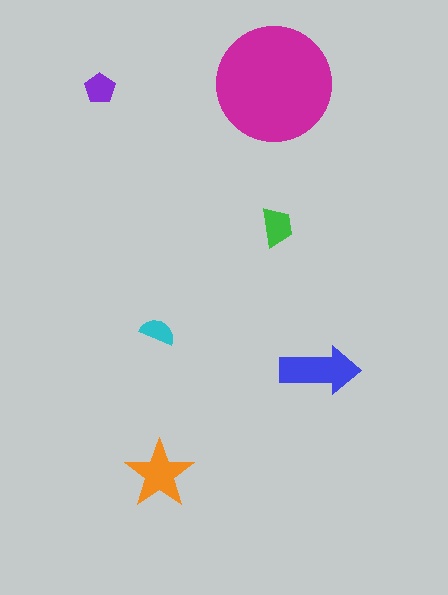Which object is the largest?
The magenta circle.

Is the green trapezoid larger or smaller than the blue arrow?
Smaller.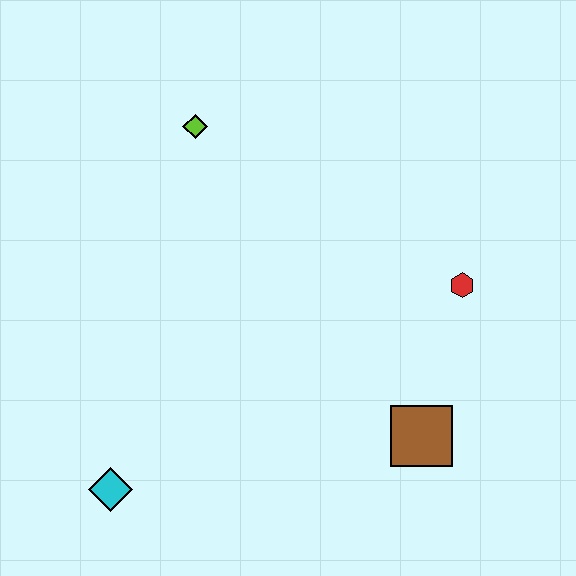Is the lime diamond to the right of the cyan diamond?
Yes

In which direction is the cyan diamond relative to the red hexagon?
The cyan diamond is to the left of the red hexagon.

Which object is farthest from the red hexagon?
The cyan diamond is farthest from the red hexagon.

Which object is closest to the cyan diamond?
The brown square is closest to the cyan diamond.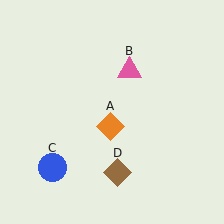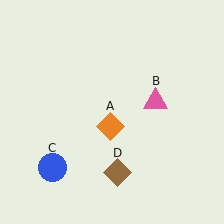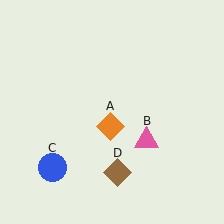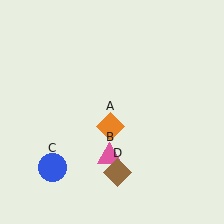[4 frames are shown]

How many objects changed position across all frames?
1 object changed position: pink triangle (object B).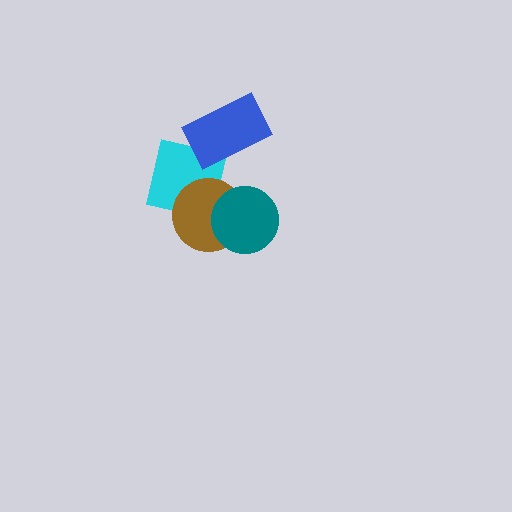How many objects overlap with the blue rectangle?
1 object overlaps with the blue rectangle.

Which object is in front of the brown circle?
The teal circle is in front of the brown circle.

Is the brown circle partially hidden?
Yes, it is partially covered by another shape.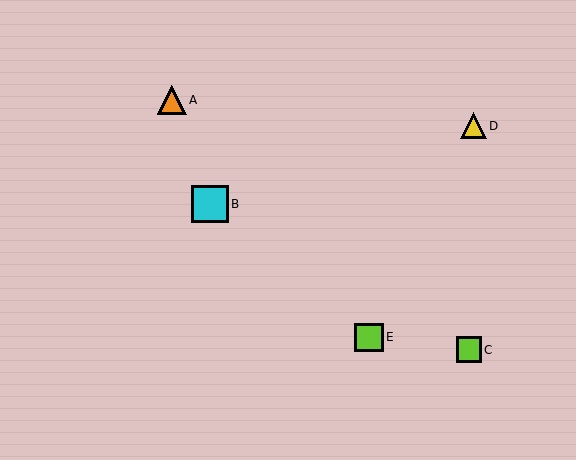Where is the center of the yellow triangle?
The center of the yellow triangle is at (473, 126).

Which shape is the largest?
The cyan square (labeled B) is the largest.